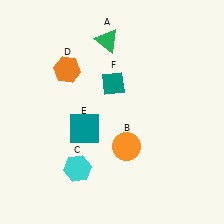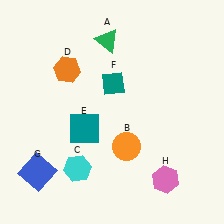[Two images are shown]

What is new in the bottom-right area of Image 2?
A pink hexagon (H) was added in the bottom-right area of Image 2.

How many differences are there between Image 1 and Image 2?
There are 2 differences between the two images.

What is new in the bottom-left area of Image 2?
A blue square (G) was added in the bottom-left area of Image 2.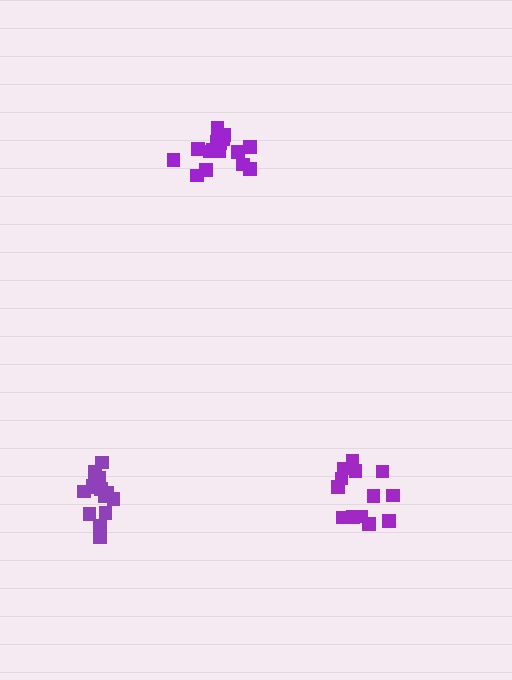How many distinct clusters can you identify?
There are 3 distinct clusters.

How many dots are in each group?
Group 1: 14 dots, Group 2: 13 dots, Group 3: 16 dots (43 total).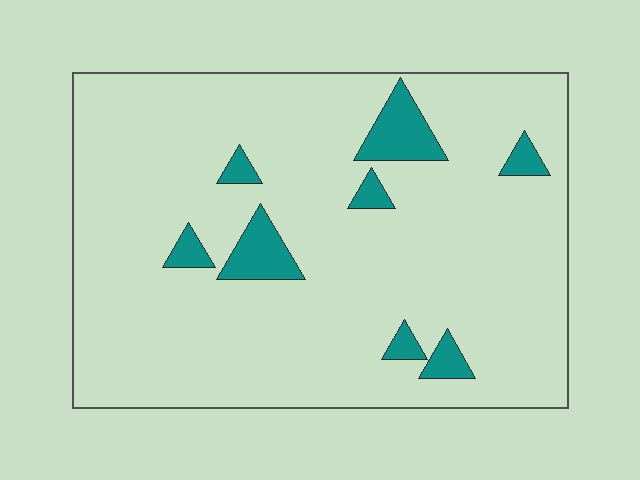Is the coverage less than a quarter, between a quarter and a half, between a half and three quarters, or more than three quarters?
Less than a quarter.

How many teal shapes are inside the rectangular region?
8.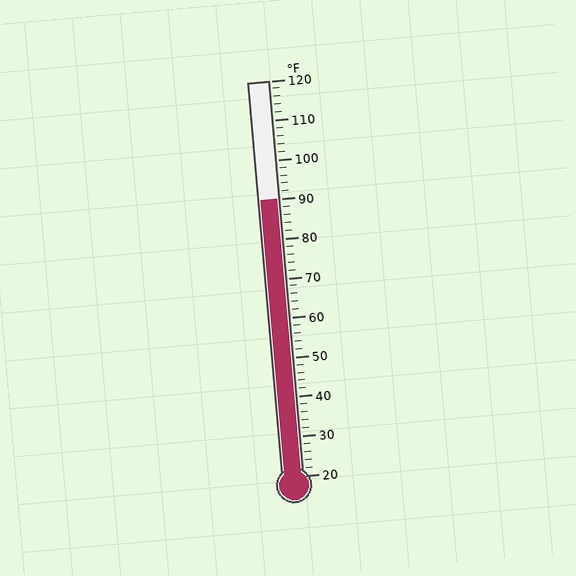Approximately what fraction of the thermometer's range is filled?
The thermometer is filled to approximately 70% of its range.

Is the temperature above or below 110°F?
The temperature is below 110°F.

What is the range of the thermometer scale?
The thermometer scale ranges from 20°F to 120°F.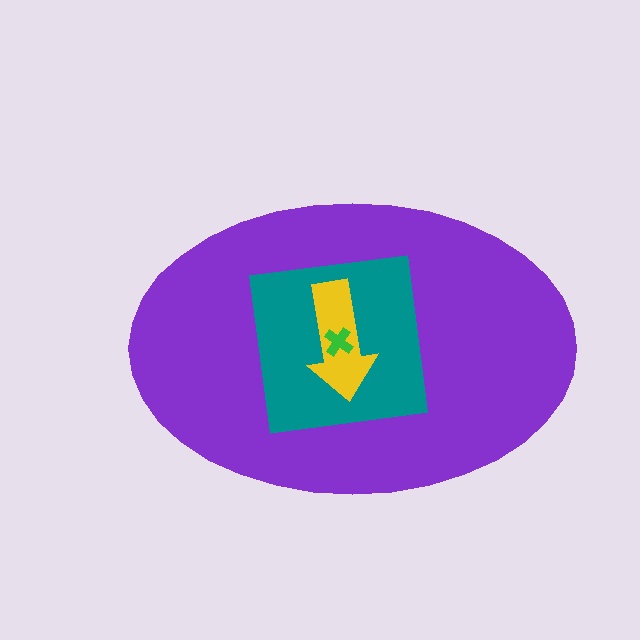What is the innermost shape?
The green cross.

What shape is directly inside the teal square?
The yellow arrow.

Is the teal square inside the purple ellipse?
Yes.